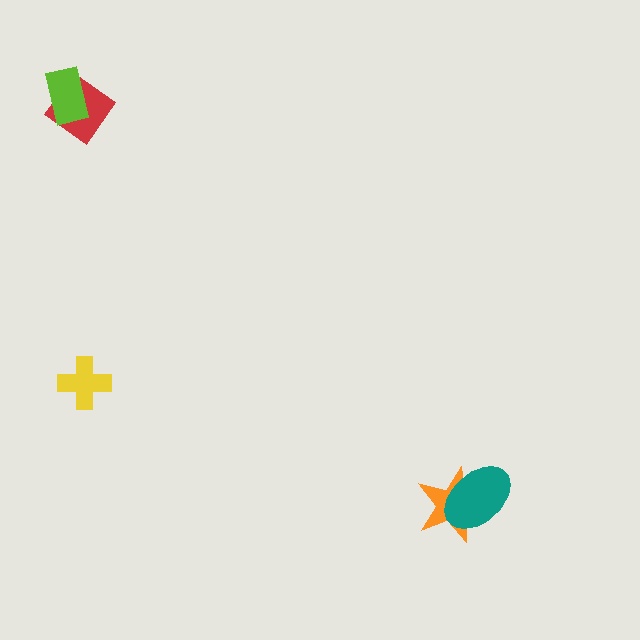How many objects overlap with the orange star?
1 object overlaps with the orange star.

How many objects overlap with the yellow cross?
0 objects overlap with the yellow cross.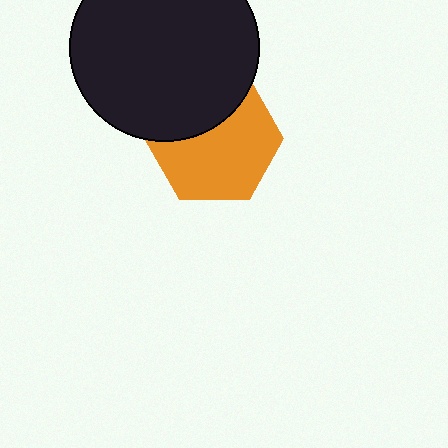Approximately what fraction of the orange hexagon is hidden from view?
Roughly 35% of the orange hexagon is hidden behind the black circle.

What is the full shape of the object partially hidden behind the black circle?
The partially hidden object is an orange hexagon.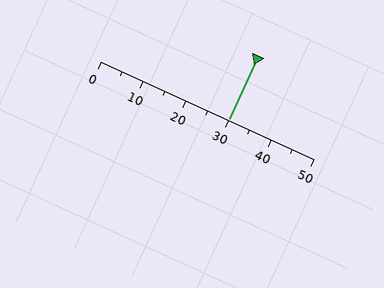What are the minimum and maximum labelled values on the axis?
The axis runs from 0 to 50.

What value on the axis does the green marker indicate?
The marker indicates approximately 30.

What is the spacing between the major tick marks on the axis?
The major ticks are spaced 10 apart.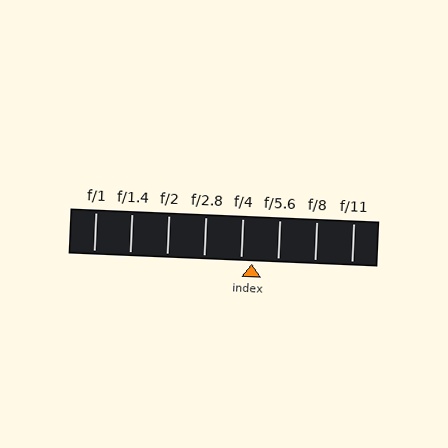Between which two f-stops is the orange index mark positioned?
The index mark is between f/4 and f/5.6.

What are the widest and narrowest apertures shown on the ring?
The widest aperture shown is f/1 and the narrowest is f/11.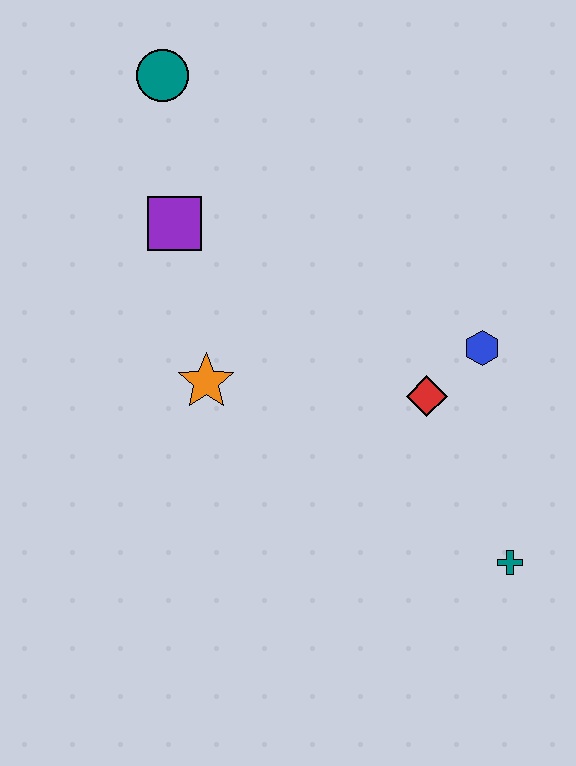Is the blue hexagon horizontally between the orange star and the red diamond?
No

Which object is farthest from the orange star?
The teal cross is farthest from the orange star.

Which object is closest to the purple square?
The teal circle is closest to the purple square.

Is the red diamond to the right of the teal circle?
Yes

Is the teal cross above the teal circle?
No